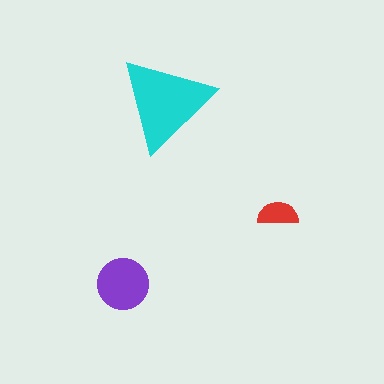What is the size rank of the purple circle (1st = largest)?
2nd.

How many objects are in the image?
There are 3 objects in the image.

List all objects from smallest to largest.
The red semicircle, the purple circle, the cyan triangle.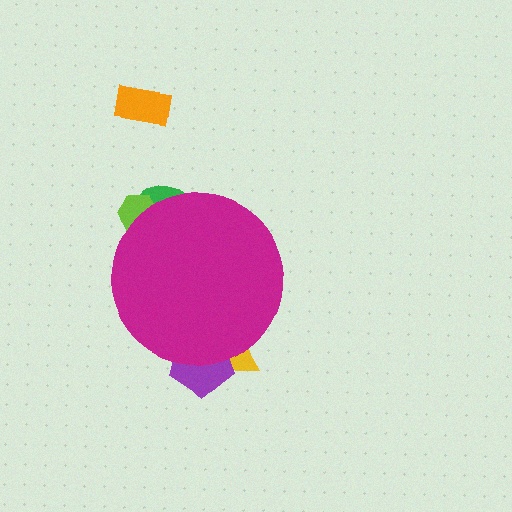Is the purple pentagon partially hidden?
Yes, the purple pentagon is partially hidden behind the magenta circle.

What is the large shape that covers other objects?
A magenta circle.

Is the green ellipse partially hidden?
Yes, the green ellipse is partially hidden behind the magenta circle.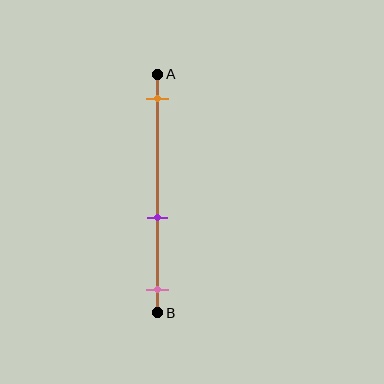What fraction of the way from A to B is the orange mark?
The orange mark is approximately 10% (0.1) of the way from A to B.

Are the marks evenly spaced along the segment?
No, the marks are not evenly spaced.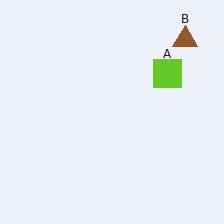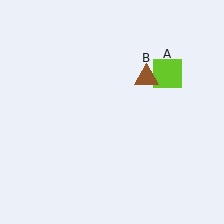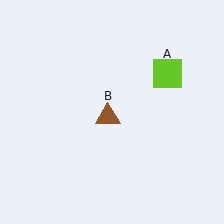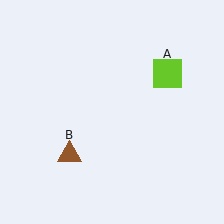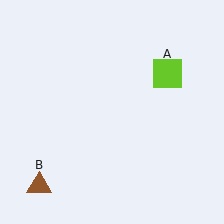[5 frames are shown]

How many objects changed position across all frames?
1 object changed position: brown triangle (object B).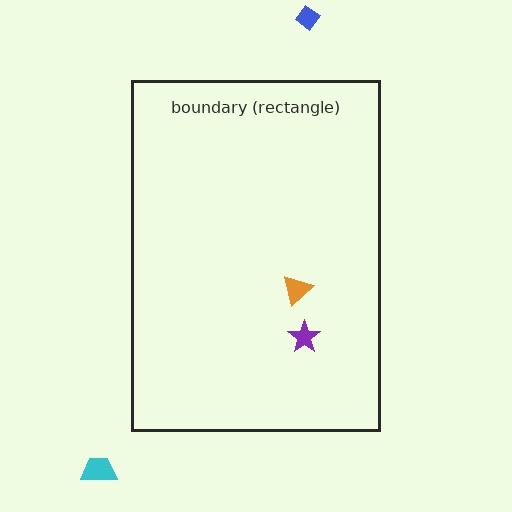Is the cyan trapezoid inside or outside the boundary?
Outside.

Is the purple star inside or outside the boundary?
Inside.